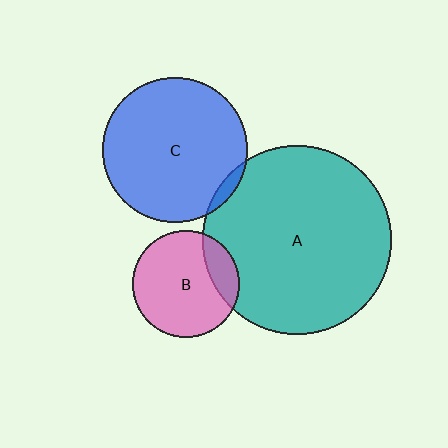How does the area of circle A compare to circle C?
Approximately 1.7 times.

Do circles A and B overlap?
Yes.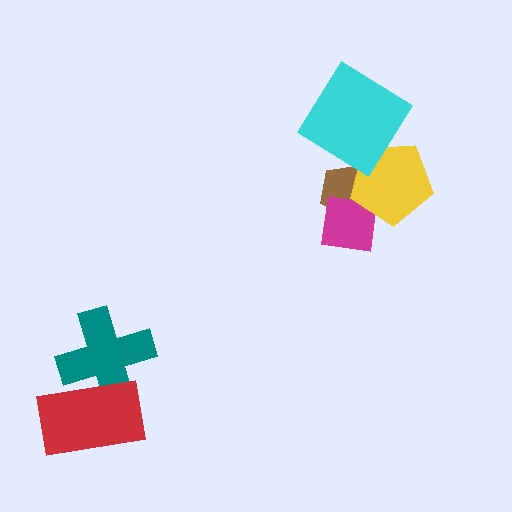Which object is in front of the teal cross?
The red rectangle is in front of the teal cross.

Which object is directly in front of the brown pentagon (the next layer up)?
The magenta square is directly in front of the brown pentagon.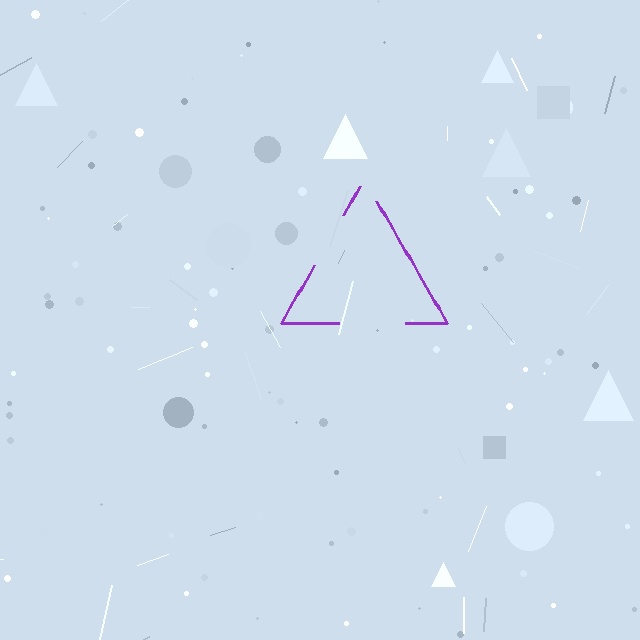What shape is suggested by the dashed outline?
The dashed outline suggests a triangle.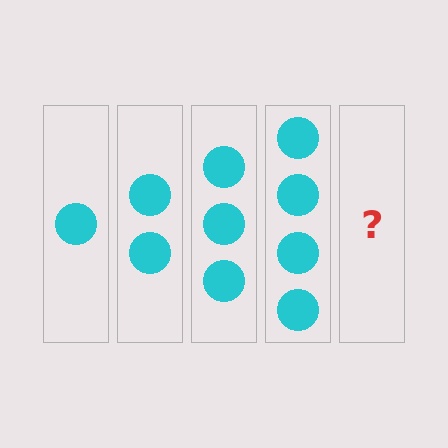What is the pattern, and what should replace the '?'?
The pattern is that each step adds one more circle. The '?' should be 5 circles.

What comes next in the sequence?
The next element should be 5 circles.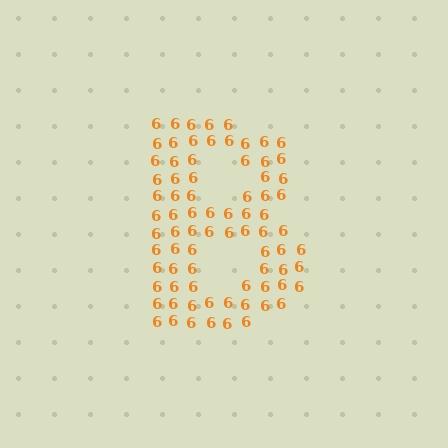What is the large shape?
The large shape is the letter B.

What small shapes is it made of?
It is made of small digit 6's.